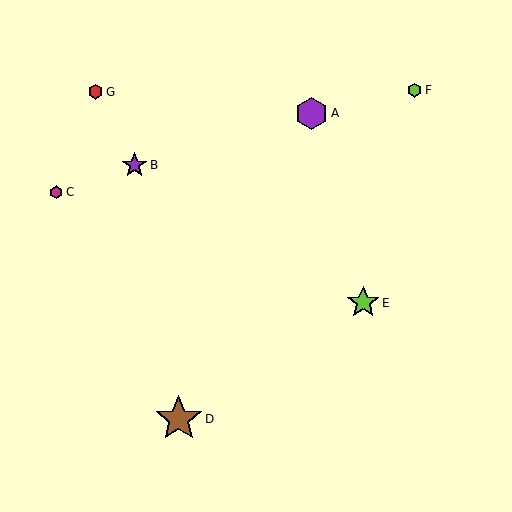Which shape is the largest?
The brown star (labeled D) is the largest.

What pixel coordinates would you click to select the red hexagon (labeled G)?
Click at (95, 92) to select the red hexagon G.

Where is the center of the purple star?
The center of the purple star is at (134, 165).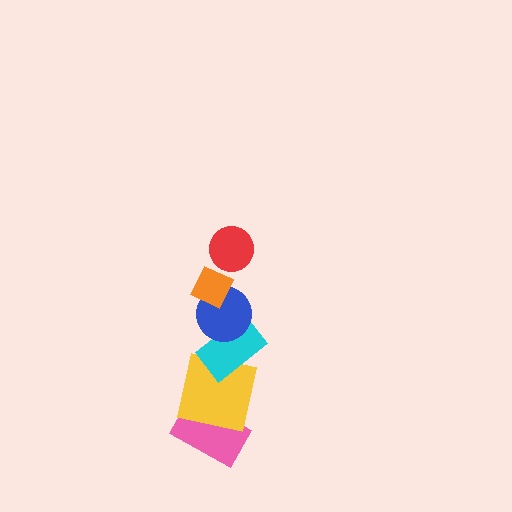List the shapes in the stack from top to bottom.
From top to bottom: the red circle, the orange diamond, the blue circle, the cyan rectangle, the yellow square, the pink rectangle.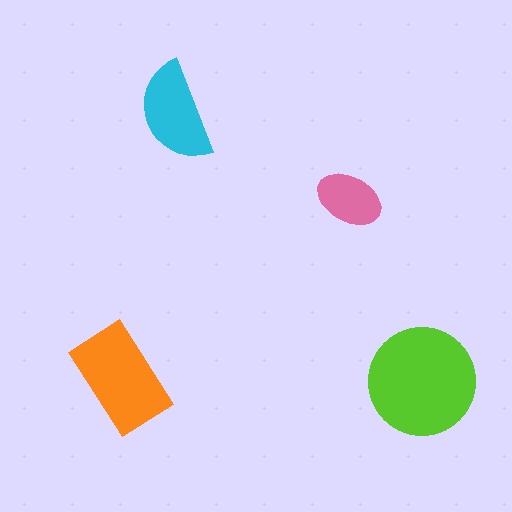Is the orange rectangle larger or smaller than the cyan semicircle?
Larger.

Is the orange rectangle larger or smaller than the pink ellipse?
Larger.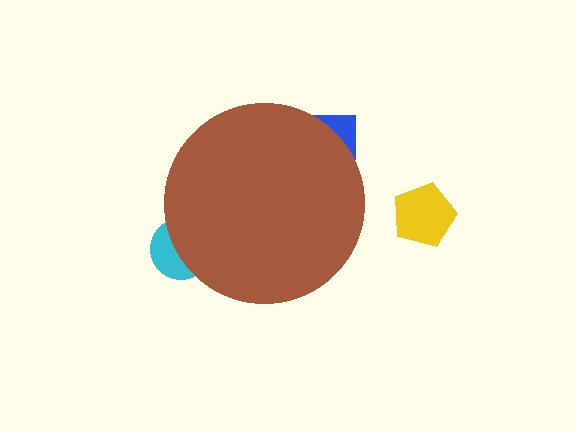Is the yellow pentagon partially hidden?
No, the yellow pentagon is fully visible.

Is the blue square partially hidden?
Yes, the blue square is partially hidden behind the brown circle.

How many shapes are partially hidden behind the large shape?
2 shapes are partially hidden.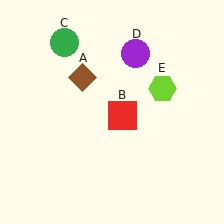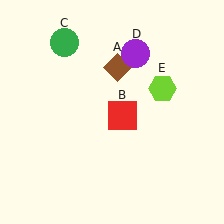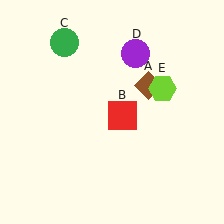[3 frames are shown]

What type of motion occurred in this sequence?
The brown diamond (object A) rotated clockwise around the center of the scene.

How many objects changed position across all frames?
1 object changed position: brown diamond (object A).